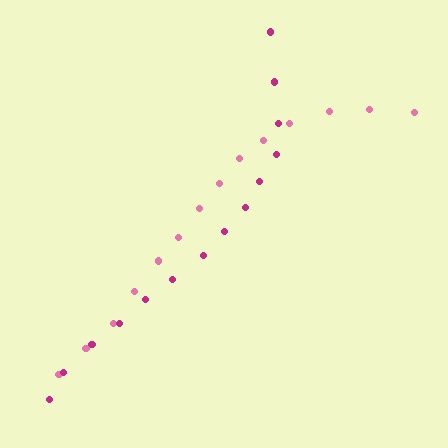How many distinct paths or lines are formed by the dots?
There are 2 distinct paths.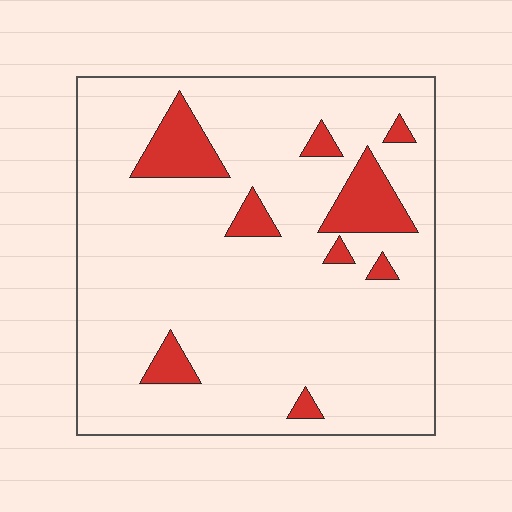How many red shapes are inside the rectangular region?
9.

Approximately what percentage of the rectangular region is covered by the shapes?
Approximately 10%.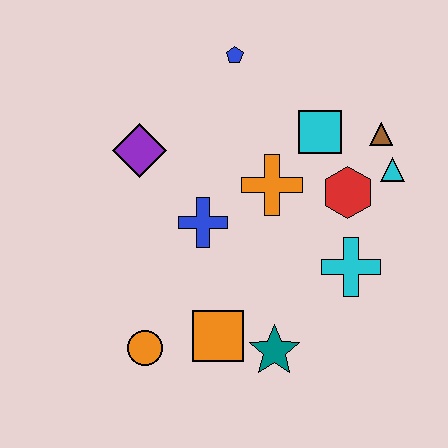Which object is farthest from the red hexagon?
The orange circle is farthest from the red hexagon.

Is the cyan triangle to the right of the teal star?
Yes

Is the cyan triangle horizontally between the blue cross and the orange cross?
No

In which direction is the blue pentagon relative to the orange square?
The blue pentagon is above the orange square.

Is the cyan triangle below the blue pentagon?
Yes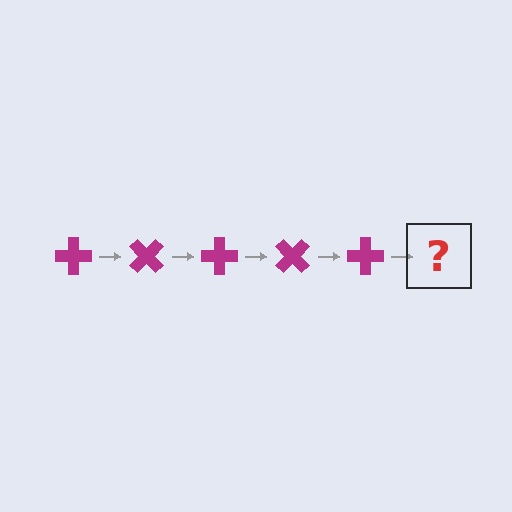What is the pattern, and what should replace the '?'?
The pattern is that the cross rotates 45 degrees each step. The '?' should be a magenta cross rotated 225 degrees.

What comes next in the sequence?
The next element should be a magenta cross rotated 225 degrees.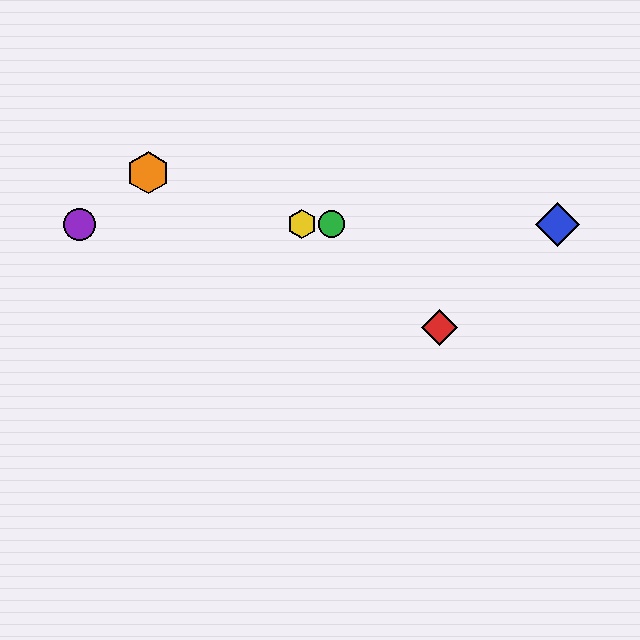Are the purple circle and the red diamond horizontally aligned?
No, the purple circle is at y≈224 and the red diamond is at y≈327.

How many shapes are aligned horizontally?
4 shapes (the blue diamond, the green circle, the yellow hexagon, the purple circle) are aligned horizontally.